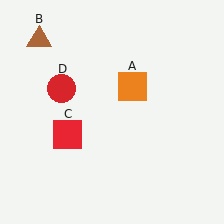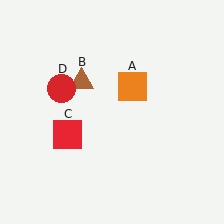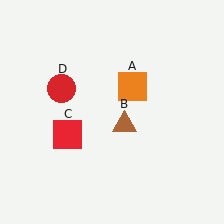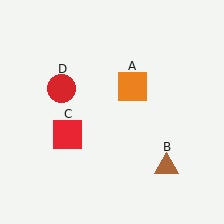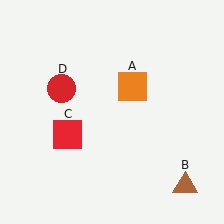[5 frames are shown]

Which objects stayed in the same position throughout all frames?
Orange square (object A) and red square (object C) and red circle (object D) remained stationary.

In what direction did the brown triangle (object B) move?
The brown triangle (object B) moved down and to the right.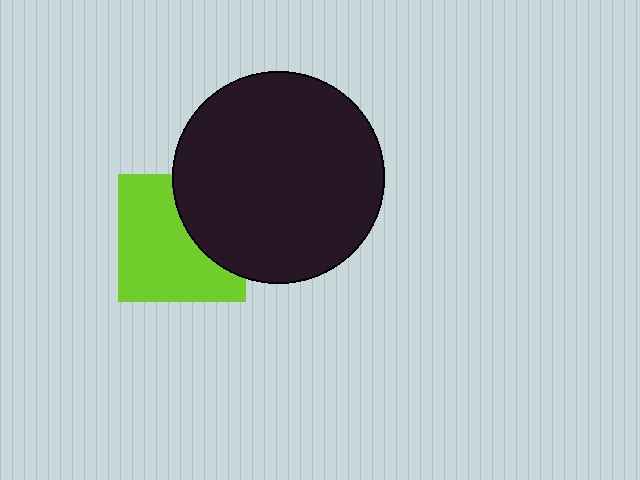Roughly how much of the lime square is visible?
Most of it is visible (roughly 65%).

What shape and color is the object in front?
The object in front is a black circle.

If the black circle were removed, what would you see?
You would see the complete lime square.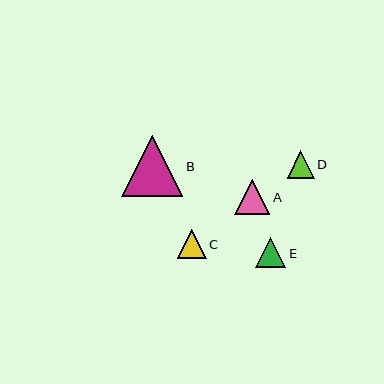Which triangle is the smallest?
Triangle D is the smallest with a size of approximately 27 pixels.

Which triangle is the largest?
Triangle B is the largest with a size of approximately 61 pixels.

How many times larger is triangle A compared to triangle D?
Triangle A is approximately 1.3 times the size of triangle D.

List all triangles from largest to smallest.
From largest to smallest: B, A, E, C, D.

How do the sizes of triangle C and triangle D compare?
Triangle C and triangle D are approximately the same size.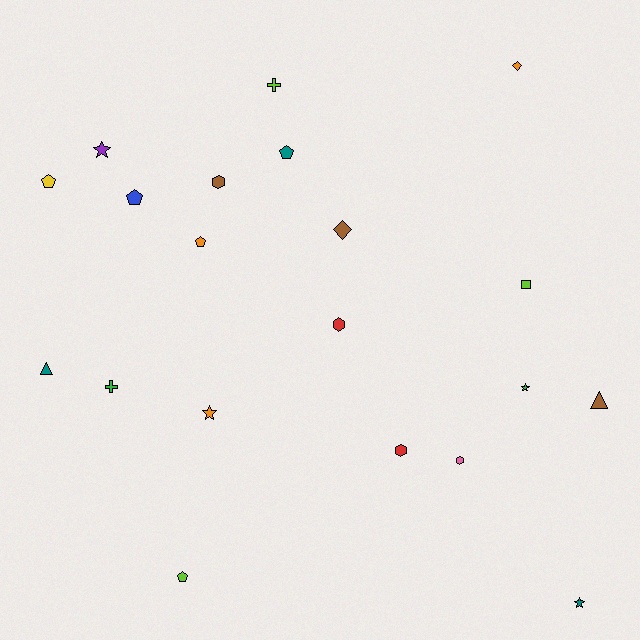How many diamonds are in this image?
There are 2 diamonds.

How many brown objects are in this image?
There are 3 brown objects.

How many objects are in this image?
There are 20 objects.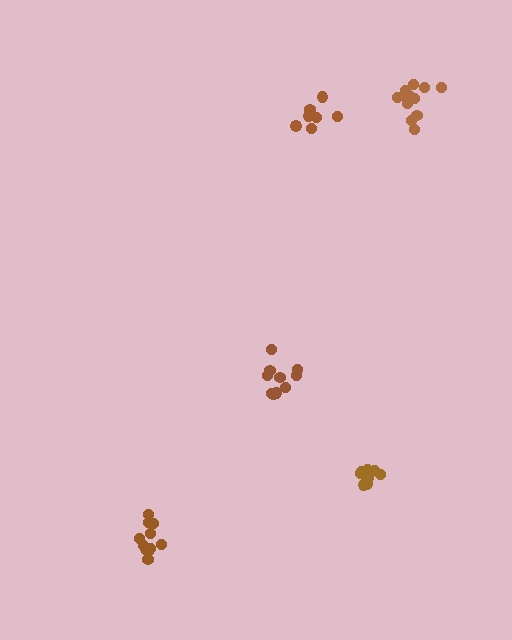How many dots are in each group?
Group 1: 8 dots, Group 2: 12 dots, Group 3: 10 dots, Group 4: 12 dots, Group 5: 9 dots (51 total).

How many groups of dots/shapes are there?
There are 5 groups.